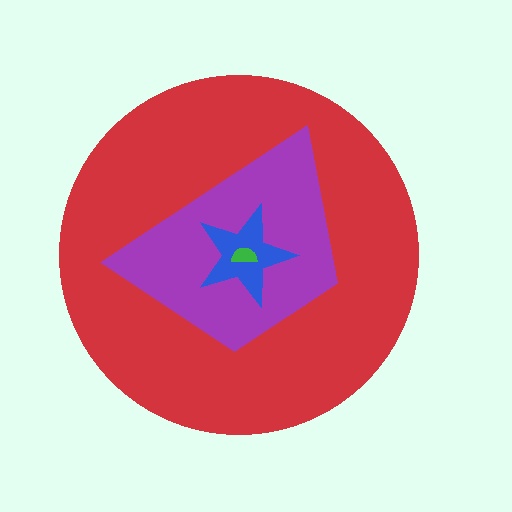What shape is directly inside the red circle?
The purple trapezoid.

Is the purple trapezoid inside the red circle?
Yes.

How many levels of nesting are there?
4.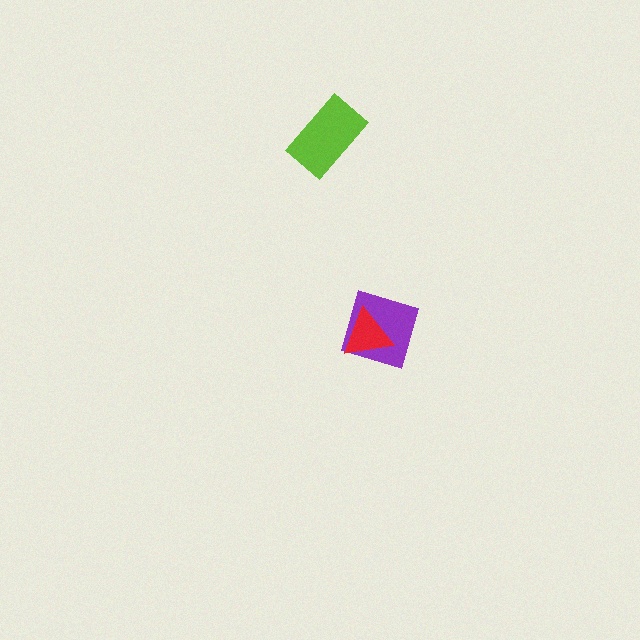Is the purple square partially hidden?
Yes, it is partially covered by another shape.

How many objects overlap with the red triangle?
1 object overlaps with the red triangle.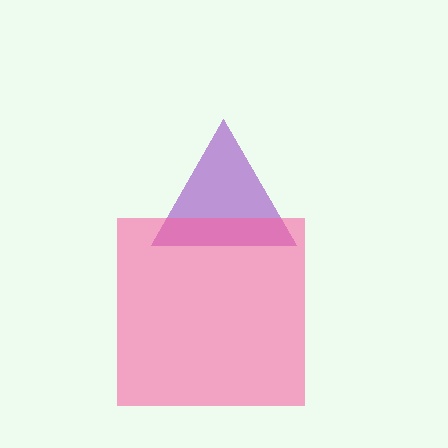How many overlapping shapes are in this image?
There are 2 overlapping shapes in the image.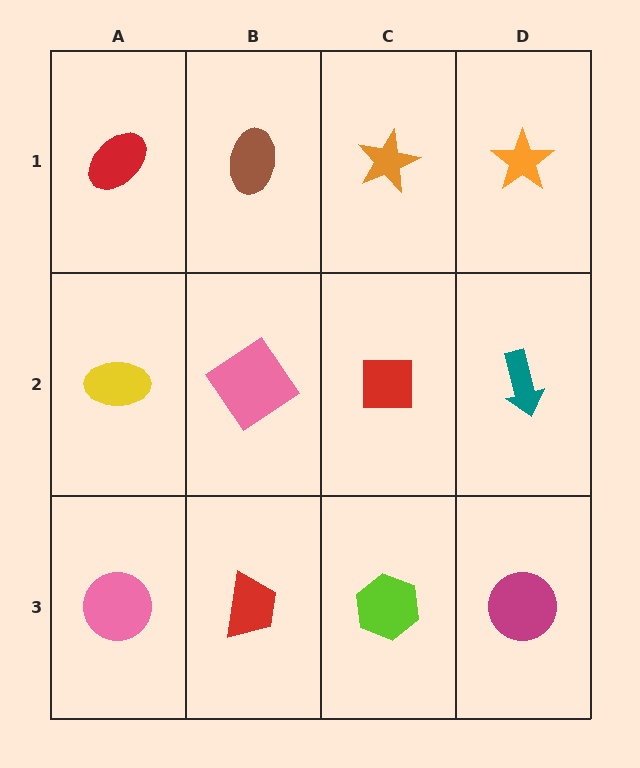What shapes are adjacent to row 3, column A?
A yellow ellipse (row 2, column A), a red trapezoid (row 3, column B).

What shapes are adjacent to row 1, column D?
A teal arrow (row 2, column D), an orange star (row 1, column C).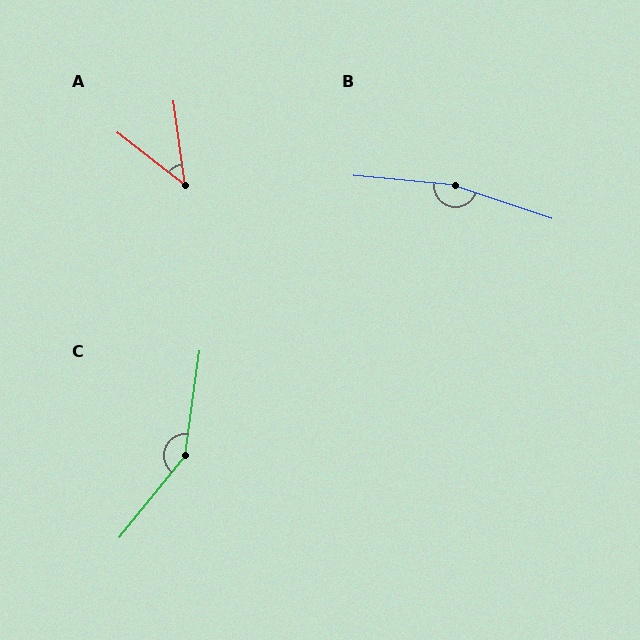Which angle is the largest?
B, at approximately 166 degrees.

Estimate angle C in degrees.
Approximately 149 degrees.